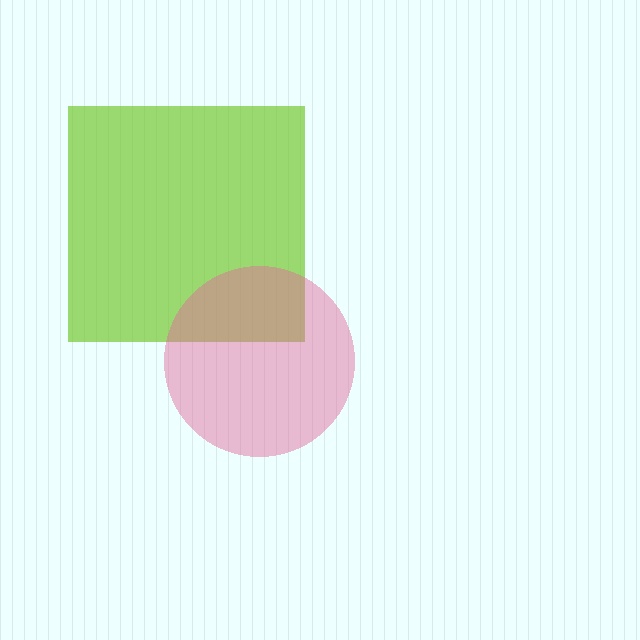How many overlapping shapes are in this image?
There are 2 overlapping shapes in the image.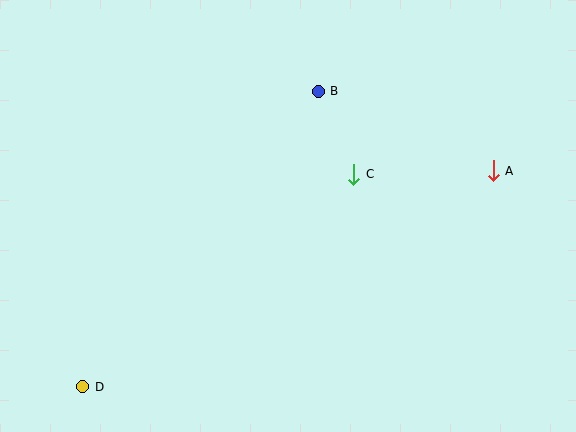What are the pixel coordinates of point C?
Point C is at (354, 174).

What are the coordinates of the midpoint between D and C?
The midpoint between D and C is at (218, 280).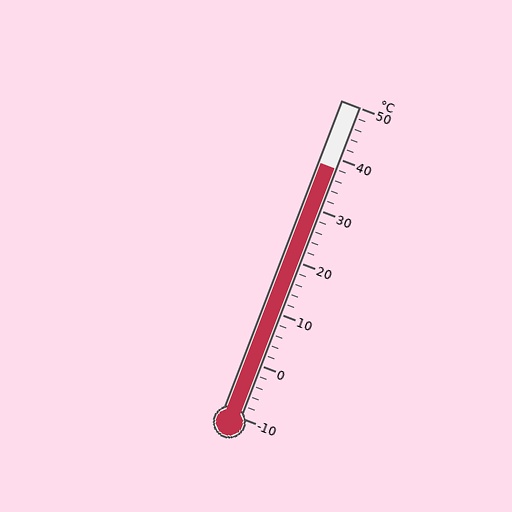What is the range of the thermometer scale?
The thermometer scale ranges from -10°C to 50°C.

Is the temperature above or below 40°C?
The temperature is below 40°C.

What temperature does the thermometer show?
The thermometer shows approximately 38°C.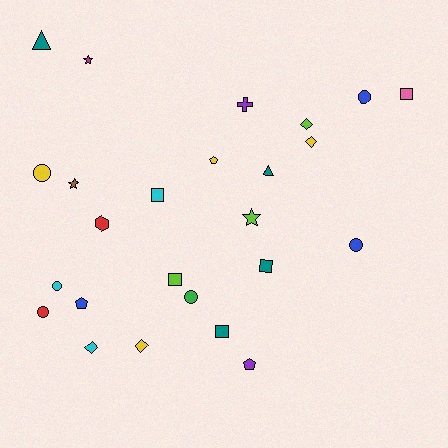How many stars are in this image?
There are 3 stars.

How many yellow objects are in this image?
There are 4 yellow objects.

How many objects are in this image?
There are 25 objects.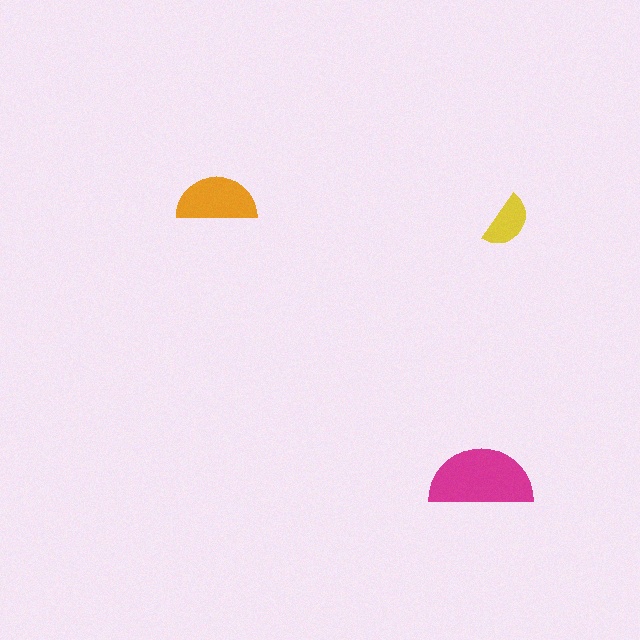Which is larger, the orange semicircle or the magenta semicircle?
The magenta one.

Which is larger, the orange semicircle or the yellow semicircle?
The orange one.